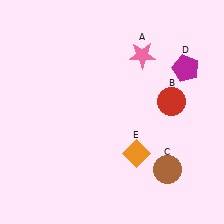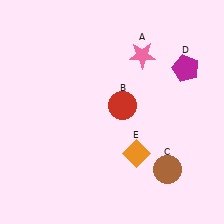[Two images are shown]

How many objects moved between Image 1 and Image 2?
1 object moved between the two images.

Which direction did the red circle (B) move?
The red circle (B) moved left.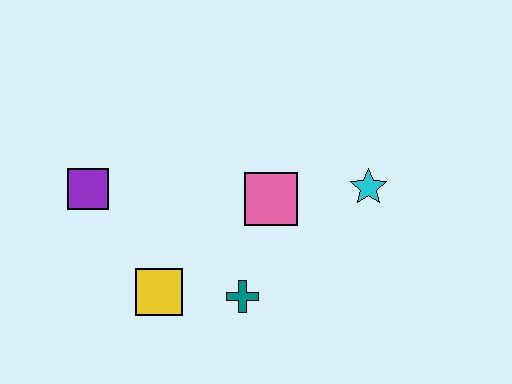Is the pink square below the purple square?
Yes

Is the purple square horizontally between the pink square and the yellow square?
No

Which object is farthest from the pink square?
The purple square is farthest from the pink square.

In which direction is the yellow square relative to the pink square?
The yellow square is to the left of the pink square.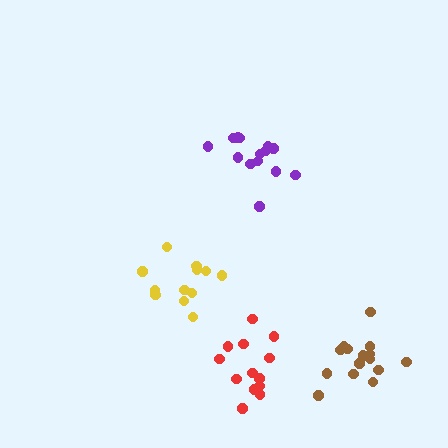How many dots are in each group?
Group 1: 15 dots, Group 2: 12 dots, Group 3: 14 dots, Group 4: 13 dots (54 total).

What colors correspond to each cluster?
The clusters are colored: brown, yellow, purple, red.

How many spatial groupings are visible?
There are 4 spatial groupings.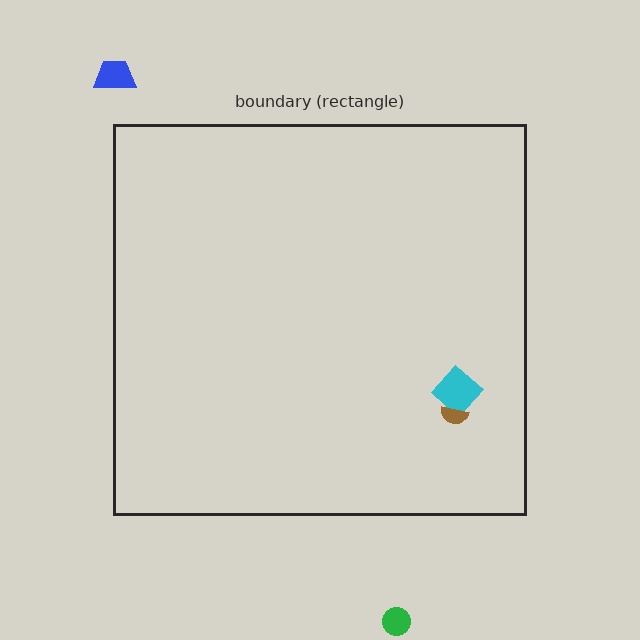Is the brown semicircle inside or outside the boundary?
Inside.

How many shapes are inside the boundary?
2 inside, 2 outside.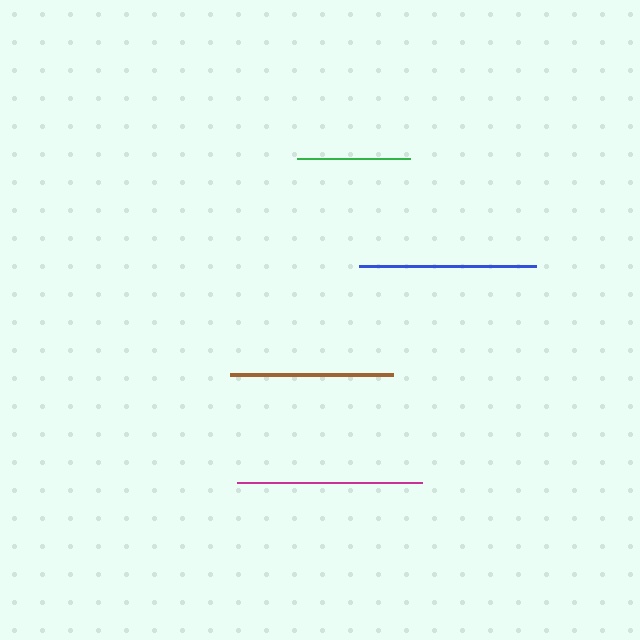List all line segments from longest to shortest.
From longest to shortest: magenta, blue, brown, green.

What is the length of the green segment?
The green segment is approximately 113 pixels long.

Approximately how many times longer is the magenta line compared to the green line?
The magenta line is approximately 1.6 times the length of the green line.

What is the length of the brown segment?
The brown segment is approximately 162 pixels long.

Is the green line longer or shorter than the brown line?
The brown line is longer than the green line.